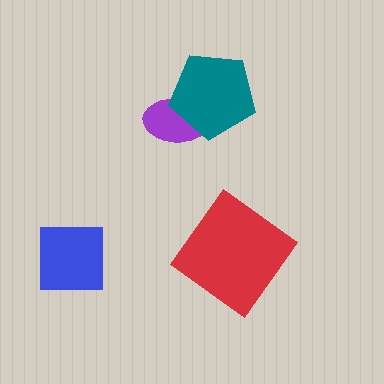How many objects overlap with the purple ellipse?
1 object overlaps with the purple ellipse.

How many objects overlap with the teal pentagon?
1 object overlaps with the teal pentagon.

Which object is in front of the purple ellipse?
The teal pentagon is in front of the purple ellipse.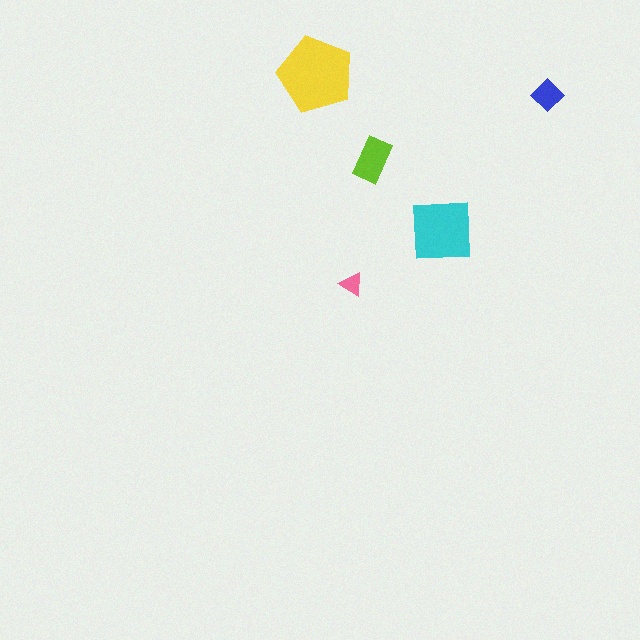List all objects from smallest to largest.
The pink triangle, the blue diamond, the lime rectangle, the cyan square, the yellow pentagon.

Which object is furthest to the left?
The yellow pentagon is leftmost.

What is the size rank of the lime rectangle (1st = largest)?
3rd.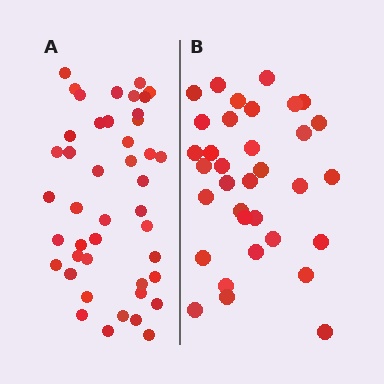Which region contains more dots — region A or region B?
Region A (the left region) has more dots.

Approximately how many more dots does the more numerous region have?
Region A has roughly 10 or so more dots than region B.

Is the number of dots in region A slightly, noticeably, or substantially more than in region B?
Region A has noticeably more, but not dramatically so. The ratio is roughly 1.3 to 1.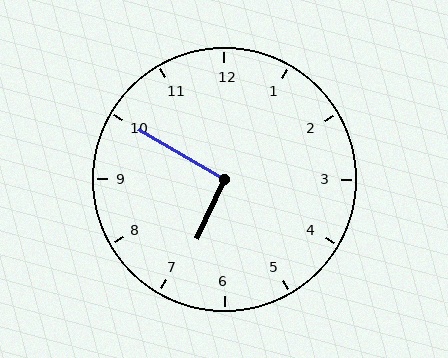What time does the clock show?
6:50.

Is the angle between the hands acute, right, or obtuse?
It is right.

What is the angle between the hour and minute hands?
Approximately 95 degrees.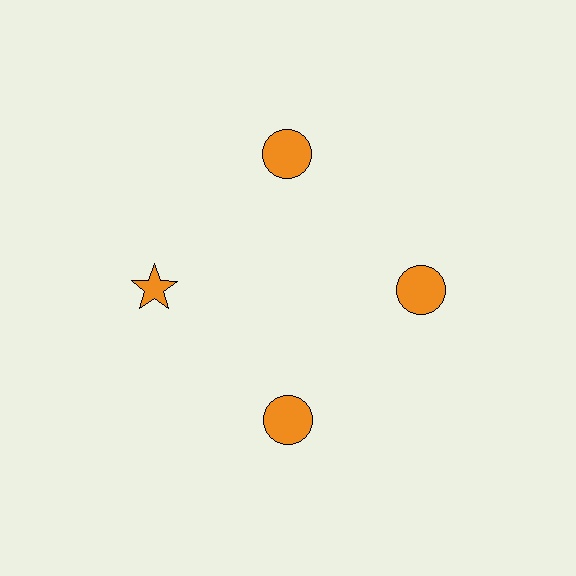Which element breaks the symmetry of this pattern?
The orange star at roughly the 9 o'clock position breaks the symmetry. All other shapes are orange circles.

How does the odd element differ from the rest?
It has a different shape: star instead of circle.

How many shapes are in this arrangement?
There are 4 shapes arranged in a ring pattern.